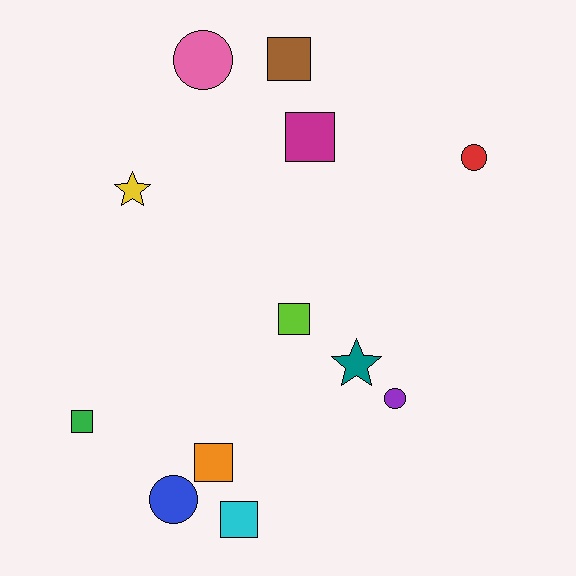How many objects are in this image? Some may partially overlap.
There are 12 objects.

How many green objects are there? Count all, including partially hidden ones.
There is 1 green object.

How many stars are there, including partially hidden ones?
There are 2 stars.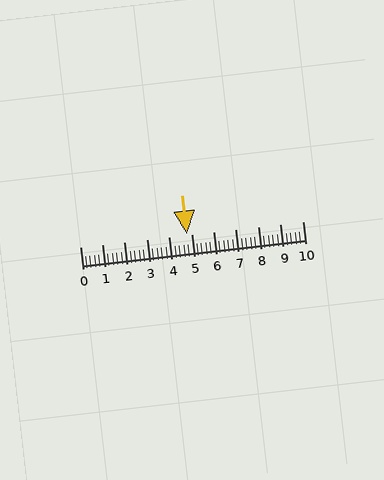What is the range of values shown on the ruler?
The ruler shows values from 0 to 10.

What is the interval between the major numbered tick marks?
The major tick marks are spaced 1 units apart.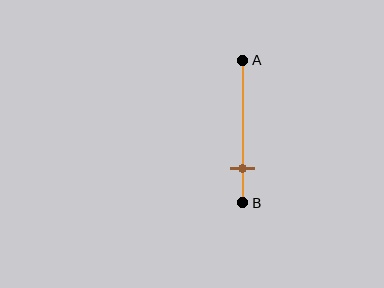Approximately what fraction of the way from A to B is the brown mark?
The brown mark is approximately 75% of the way from A to B.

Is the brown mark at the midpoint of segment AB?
No, the mark is at about 75% from A, not at the 50% midpoint.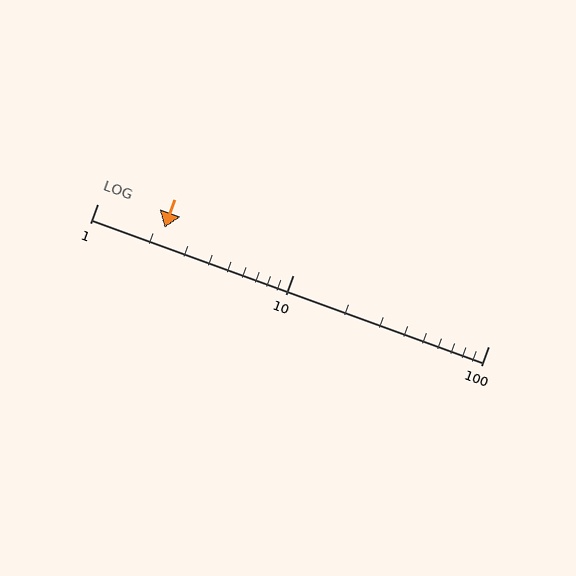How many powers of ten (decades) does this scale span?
The scale spans 2 decades, from 1 to 100.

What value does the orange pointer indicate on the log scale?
The pointer indicates approximately 2.2.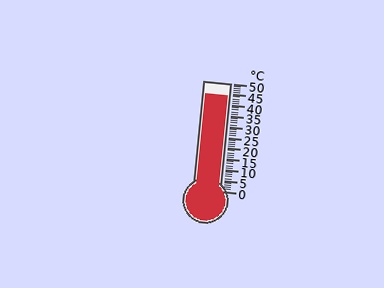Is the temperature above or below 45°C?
The temperature is below 45°C.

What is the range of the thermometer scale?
The thermometer scale ranges from 0°C to 50°C.